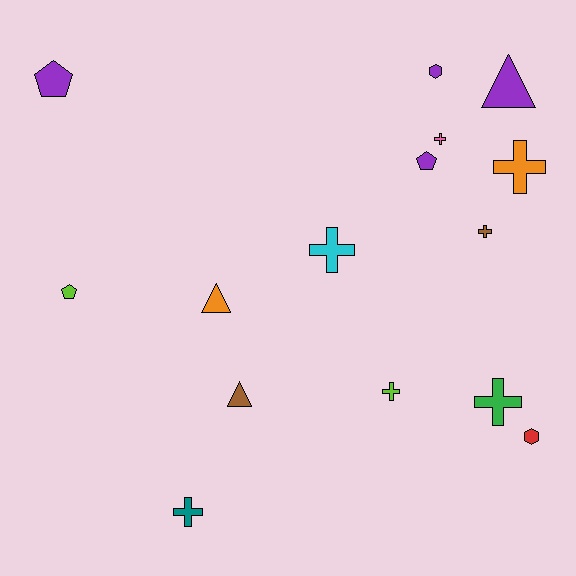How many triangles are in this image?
There are 3 triangles.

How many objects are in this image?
There are 15 objects.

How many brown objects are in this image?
There are 2 brown objects.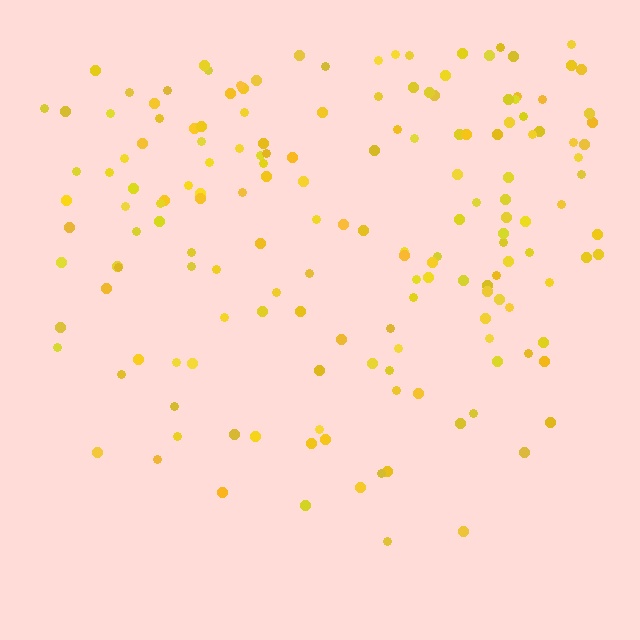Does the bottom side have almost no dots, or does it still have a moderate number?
Still a moderate number, just noticeably fewer than the top.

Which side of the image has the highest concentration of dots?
The top.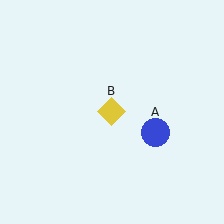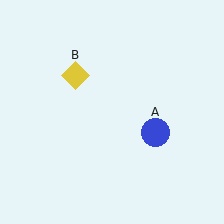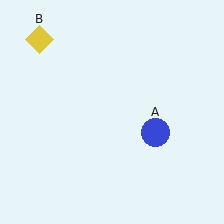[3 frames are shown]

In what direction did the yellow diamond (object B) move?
The yellow diamond (object B) moved up and to the left.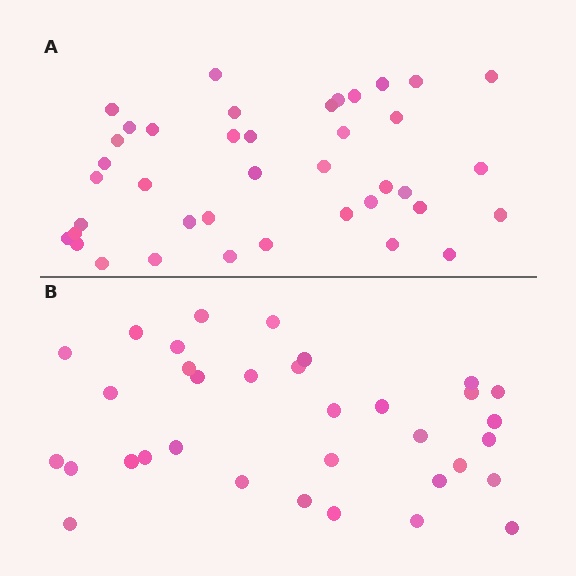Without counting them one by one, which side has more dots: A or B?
Region A (the top region) has more dots.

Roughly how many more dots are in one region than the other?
Region A has about 6 more dots than region B.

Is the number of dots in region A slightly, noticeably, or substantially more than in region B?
Region A has only slightly more — the two regions are fairly close. The ratio is roughly 1.2 to 1.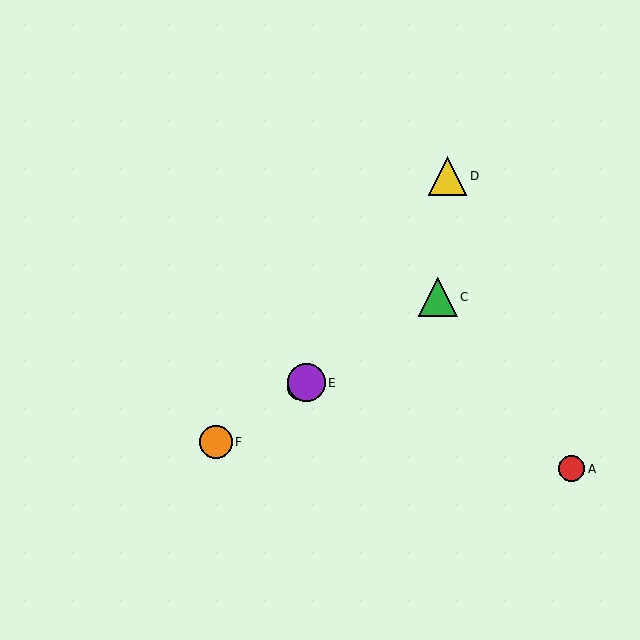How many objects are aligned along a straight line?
4 objects (B, C, E, F) are aligned along a straight line.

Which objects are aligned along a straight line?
Objects B, C, E, F are aligned along a straight line.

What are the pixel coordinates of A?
Object A is at (572, 469).